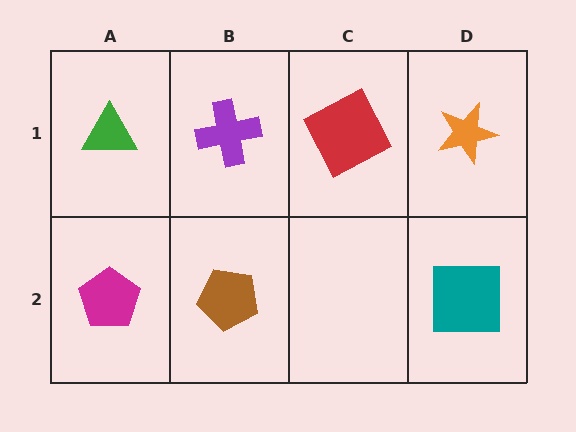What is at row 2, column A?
A magenta pentagon.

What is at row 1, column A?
A green triangle.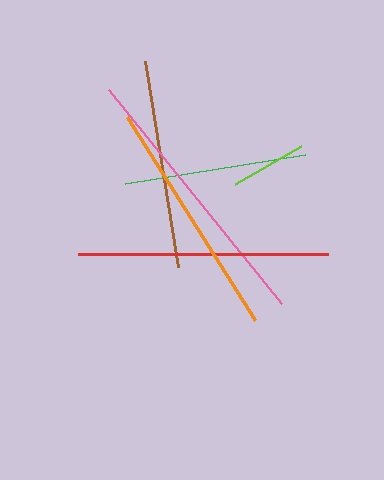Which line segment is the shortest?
The lime line is the shortest at approximately 76 pixels.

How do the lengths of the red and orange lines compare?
The red and orange lines are approximately the same length.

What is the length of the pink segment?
The pink segment is approximately 276 pixels long.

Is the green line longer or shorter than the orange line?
The orange line is longer than the green line.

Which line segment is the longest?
The pink line is the longest at approximately 276 pixels.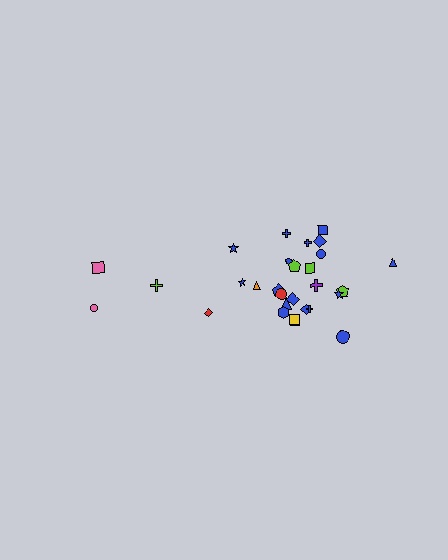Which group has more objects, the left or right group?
The right group.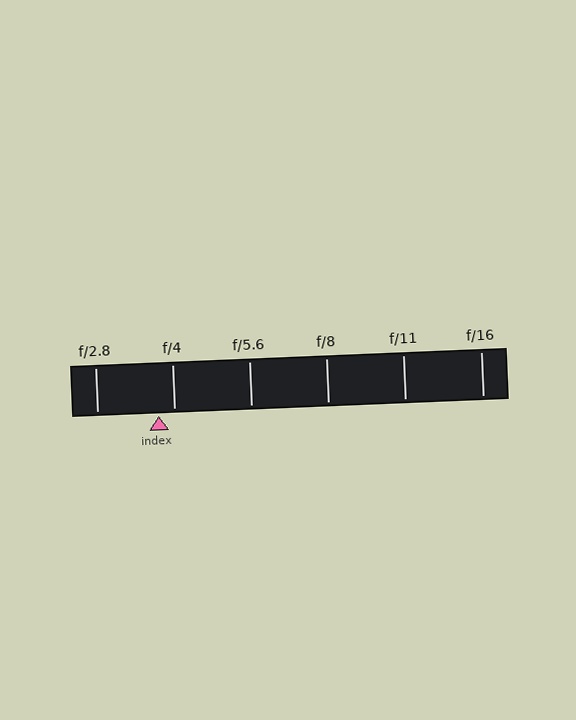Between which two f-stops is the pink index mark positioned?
The index mark is between f/2.8 and f/4.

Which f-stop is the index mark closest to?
The index mark is closest to f/4.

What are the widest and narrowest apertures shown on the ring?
The widest aperture shown is f/2.8 and the narrowest is f/16.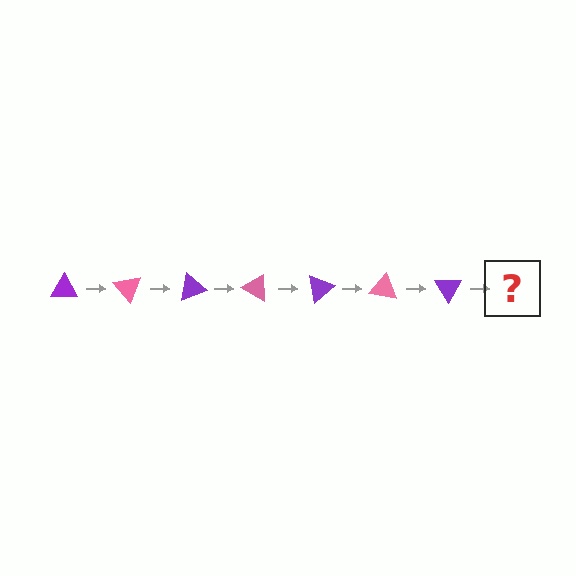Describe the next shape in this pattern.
It should be a pink triangle, rotated 350 degrees from the start.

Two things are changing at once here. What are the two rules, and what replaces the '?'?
The two rules are that it rotates 50 degrees each step and the color cycles through purple and pink. The '?' should be a pink triangle, rotated 350 degrees from the start.